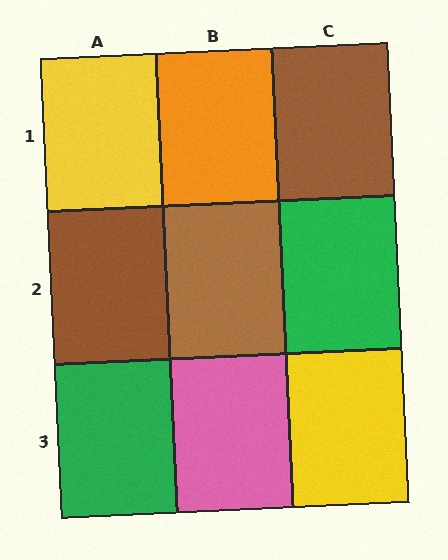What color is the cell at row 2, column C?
Green.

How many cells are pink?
1 cell is pink.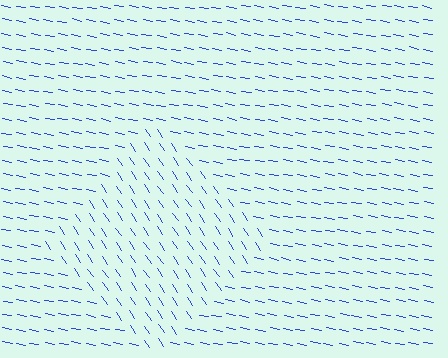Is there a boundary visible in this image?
Yes, there is a texture boundary formed by a change in line orientation.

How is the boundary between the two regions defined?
The boundary is defined purely by a change in line orientation (approximately 45 degrees difference). All lines are the same color and thickness.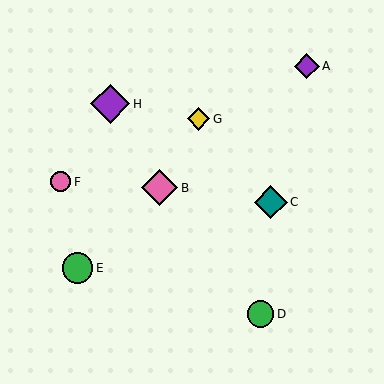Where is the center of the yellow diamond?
The center of the yellow diamond is at (198, 119).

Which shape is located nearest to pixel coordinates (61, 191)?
The pink circle (labeled F) at (60, 182) is nearest to that location.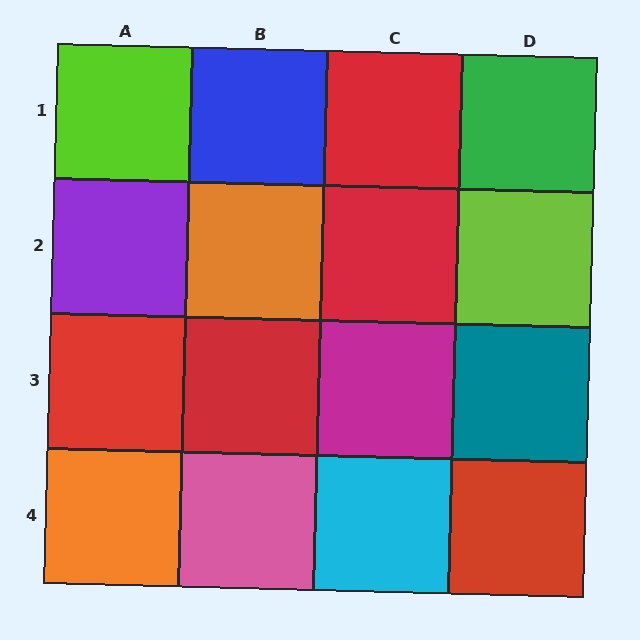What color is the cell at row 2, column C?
Red.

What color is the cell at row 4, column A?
Orange.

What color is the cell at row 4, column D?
Red.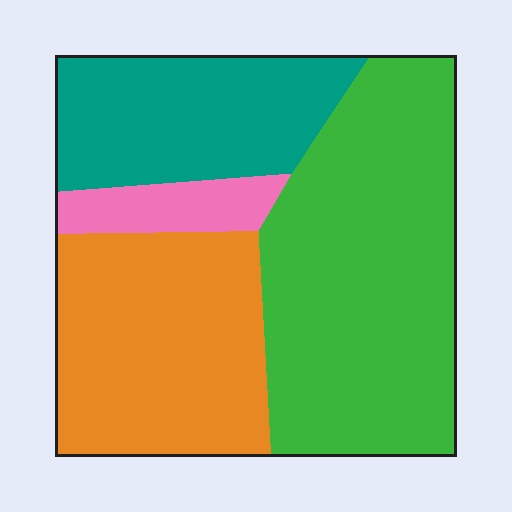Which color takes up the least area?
Pink, at roughly 5%.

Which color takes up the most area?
Green, at roughly 45%.